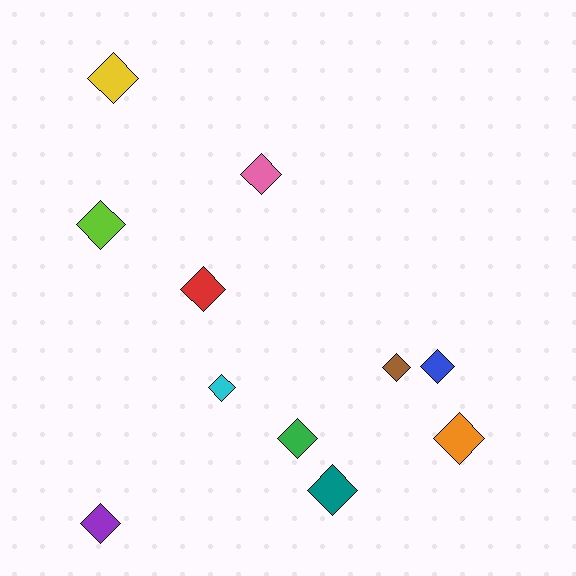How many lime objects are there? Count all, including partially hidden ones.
There is 1 lime object.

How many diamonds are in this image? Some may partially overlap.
There are 11 diamonds.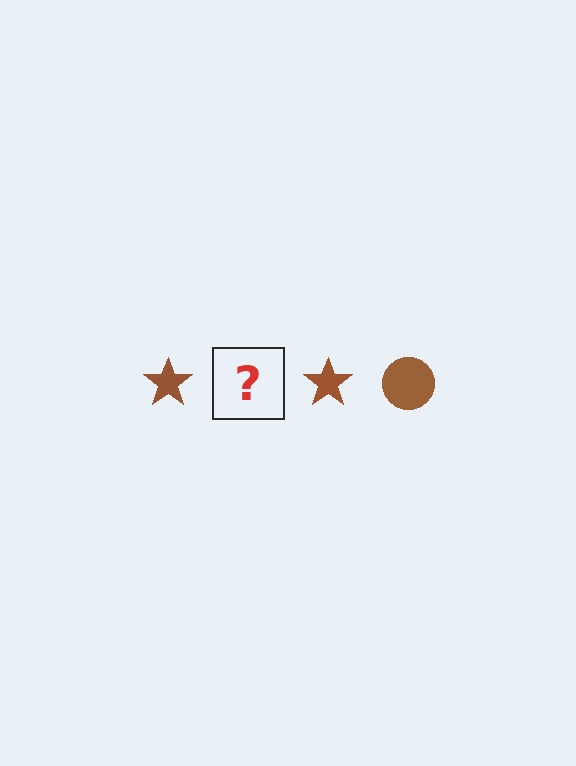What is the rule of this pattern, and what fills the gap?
The rule is that the pattern cycles through star, circle shapes in brown. The gap should be filled with a brown circle.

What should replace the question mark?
The question mark should be replaced with a brown circle.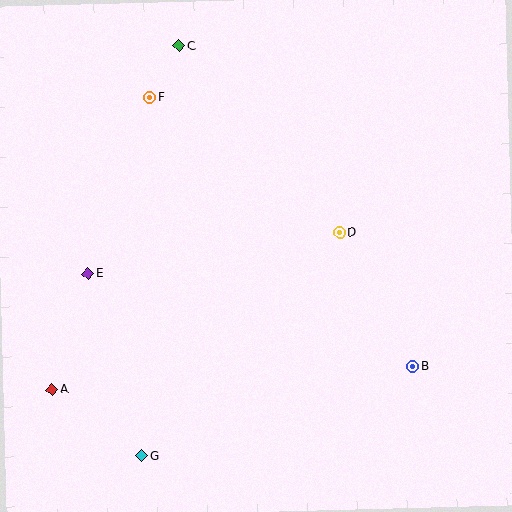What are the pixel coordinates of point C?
Point C is at (179, 46).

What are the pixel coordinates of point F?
Point F is at (150, 97).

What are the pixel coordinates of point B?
Point B is at (413, 366).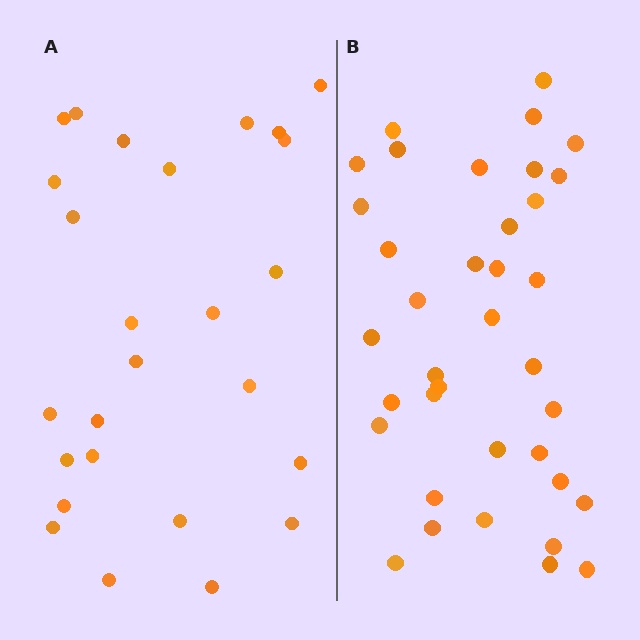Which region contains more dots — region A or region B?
Region B (the right region) has more dots.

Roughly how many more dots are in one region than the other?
Region B has roughly 12 or so more dots than region A.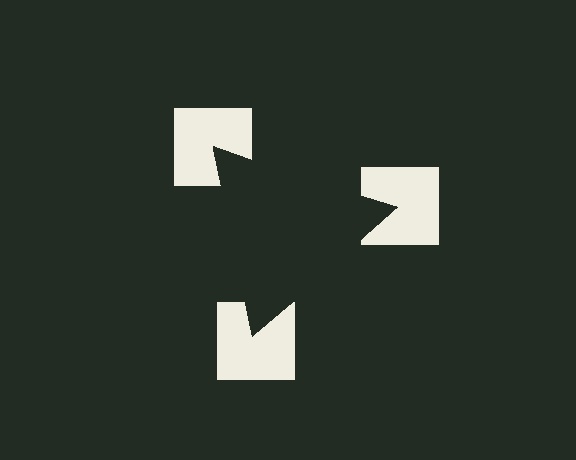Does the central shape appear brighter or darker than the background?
It typically appears slightly darker than the background, even though no actual brightness change is drawn.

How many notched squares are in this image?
There are 3 — one at each vertex of the illusory triangle.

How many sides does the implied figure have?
3 sides.